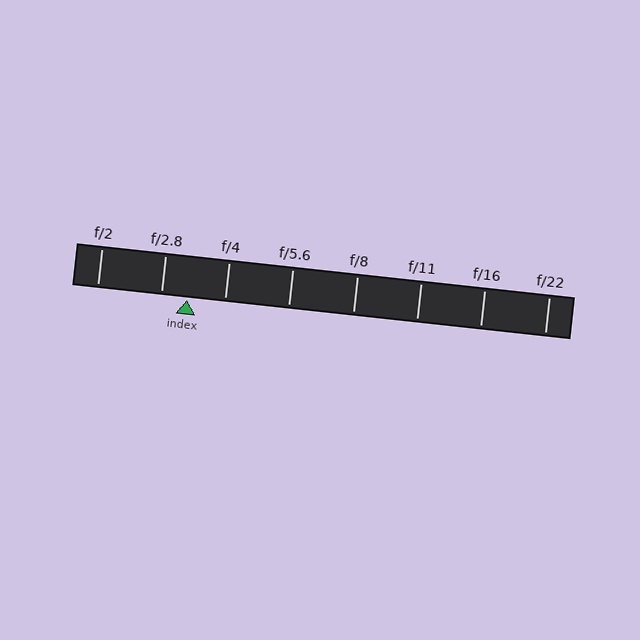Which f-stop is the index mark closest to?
The index mark is closest to f/2.8.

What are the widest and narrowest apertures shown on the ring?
The widest aperture shown is f/2 and the narrowest is f/22.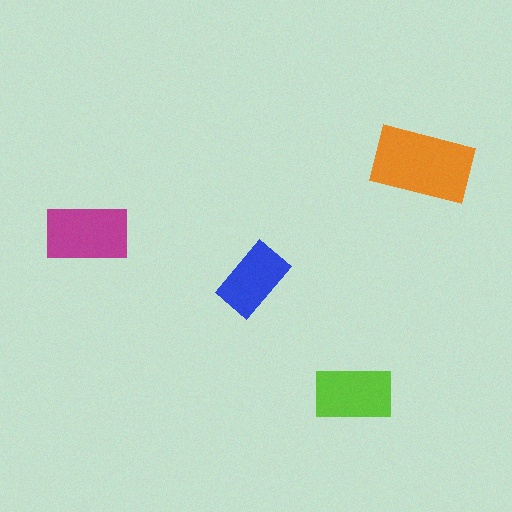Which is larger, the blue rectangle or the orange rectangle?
The orange one.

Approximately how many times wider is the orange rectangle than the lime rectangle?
About 1.5 times wider.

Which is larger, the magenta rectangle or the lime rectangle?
The magenta one.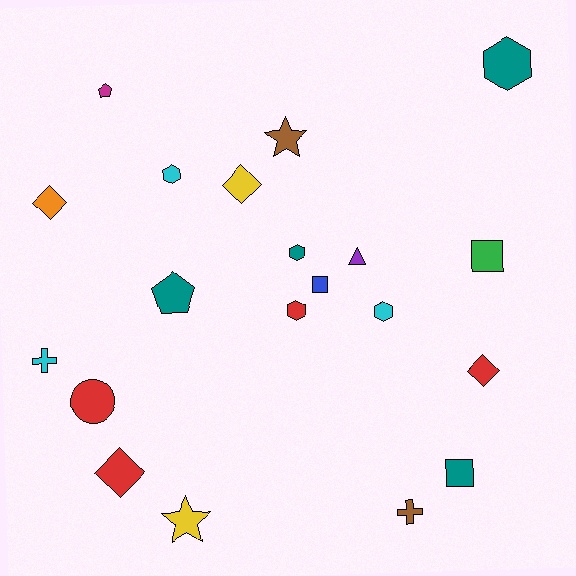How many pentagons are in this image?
There are 2 pentagons.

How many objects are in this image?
There are 20 objects.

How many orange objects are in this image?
There is 1 orange object.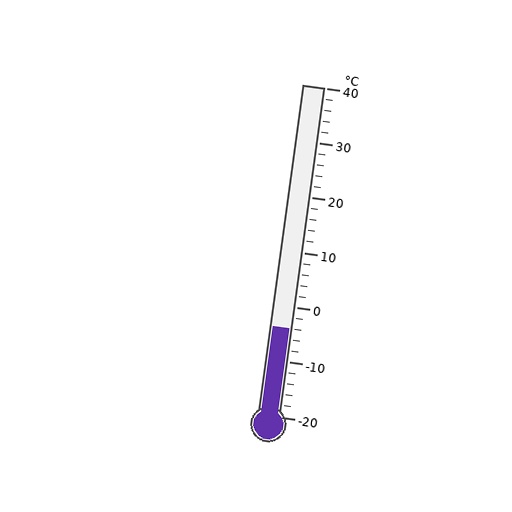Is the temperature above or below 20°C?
The temperature is below 20°C.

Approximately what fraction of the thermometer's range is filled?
The thermometer is filled to approximately 25% of its range.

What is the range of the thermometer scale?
The thermometer scale ranges from -20°C to 40°C.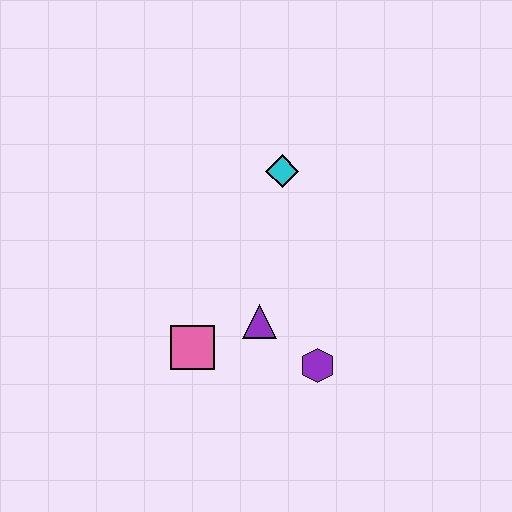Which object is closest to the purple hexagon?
The purple triangle is closest to the purple hexagon.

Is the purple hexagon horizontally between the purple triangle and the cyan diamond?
No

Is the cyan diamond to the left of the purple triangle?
No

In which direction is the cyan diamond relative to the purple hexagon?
The cyan diamond is above the purple hexagon.